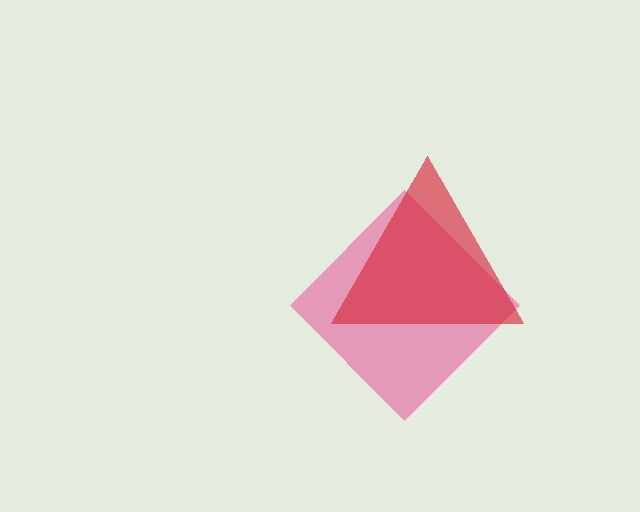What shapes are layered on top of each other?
The layered shapes are: a pink diamond, a red triangle.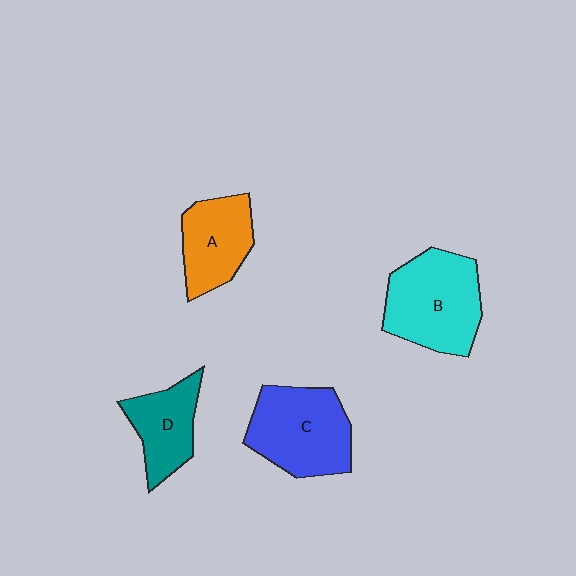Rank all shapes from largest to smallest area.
From largest to smallest: B (cyan), C (blue), A (orange), D (teal).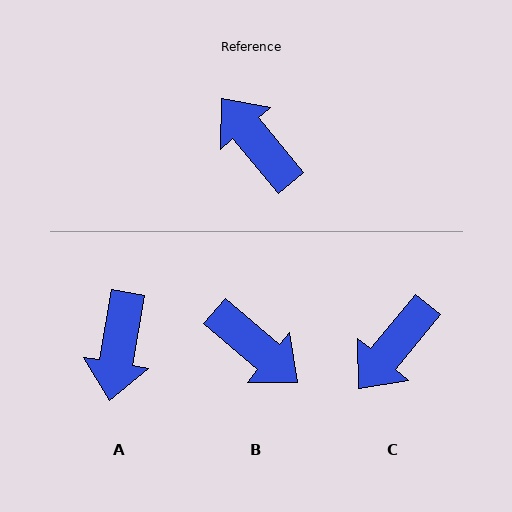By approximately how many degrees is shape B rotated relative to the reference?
Approximately 170 degrees clockwise.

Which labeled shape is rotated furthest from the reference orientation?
B, about 170 degrees away.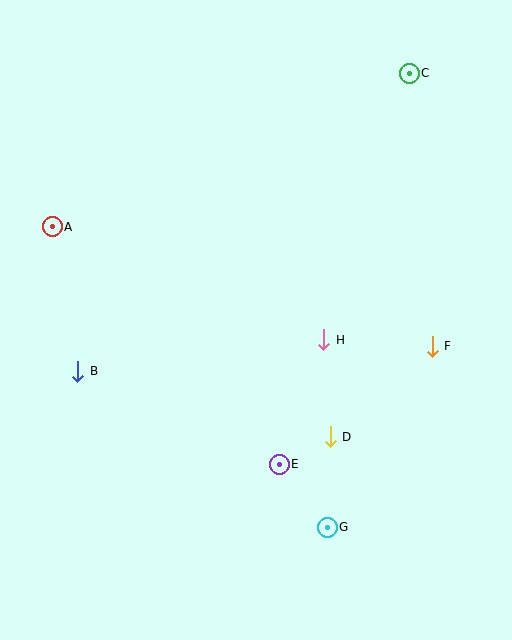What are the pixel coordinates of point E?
Point E is at (279, 464).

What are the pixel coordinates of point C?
Point C is at (409, 73).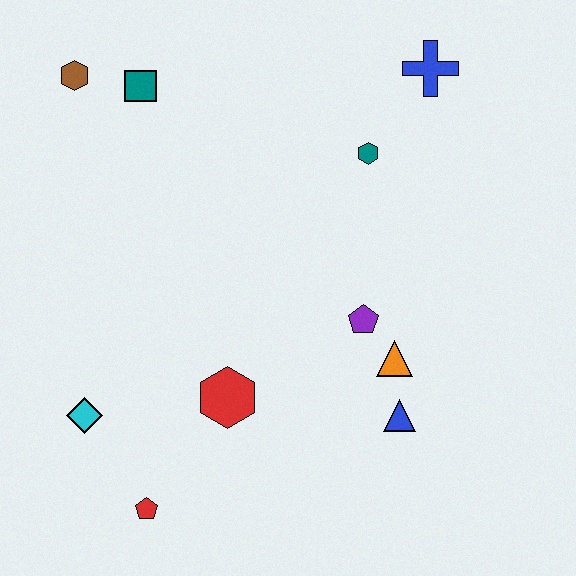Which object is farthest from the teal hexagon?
The red pentagon is farthest from the teal hexagon.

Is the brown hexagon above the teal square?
Yes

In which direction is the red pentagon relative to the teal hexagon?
The red pentagon is below the teal hexagon.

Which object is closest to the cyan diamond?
The red pentagon is closest to the cyan diamond.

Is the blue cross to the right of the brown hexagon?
Yes